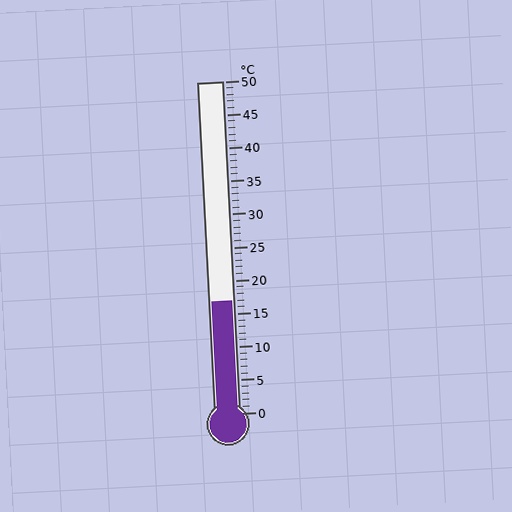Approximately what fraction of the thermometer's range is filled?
The thermometer is filled to approximately 35% of its range.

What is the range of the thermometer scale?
The thermometer scale ranges from 0°C to 50°C.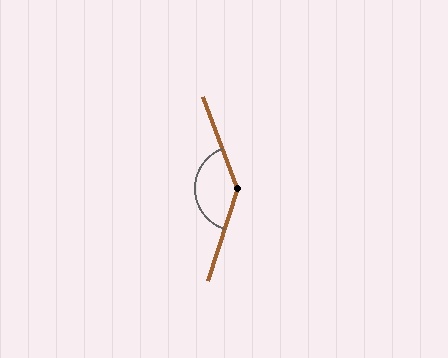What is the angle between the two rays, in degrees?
Approximately 142 degrees.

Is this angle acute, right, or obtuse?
It is obtuse.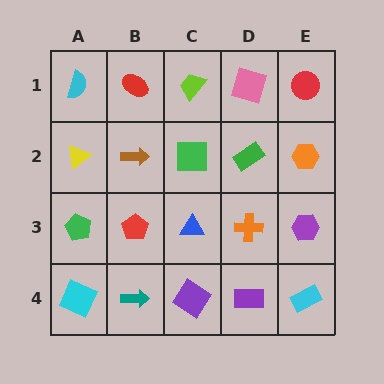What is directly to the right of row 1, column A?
A red ellipse.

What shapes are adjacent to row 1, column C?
A green square (row 2, column C), a red ellipse (row 1, column B), a pink square (row 1, column D).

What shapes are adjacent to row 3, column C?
A green square (row 2, column C), a purple diamond (row 4, column C), a red pentagon (row 3, column B), an orange cross (row 3, column D).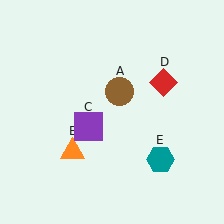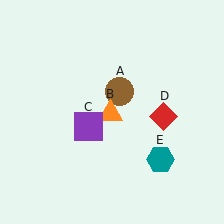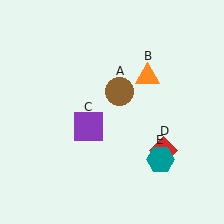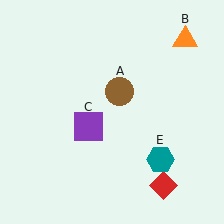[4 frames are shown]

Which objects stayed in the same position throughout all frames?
Brown circle (object A) and purple square (object C) and teal hexagon (object E) remained stationary.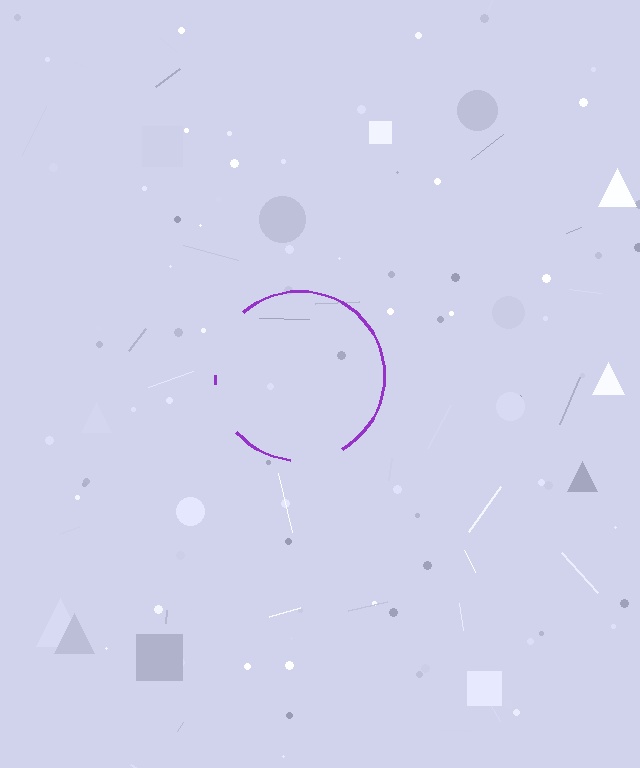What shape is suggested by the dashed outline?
The dashed outline suggests a circle.